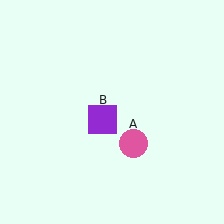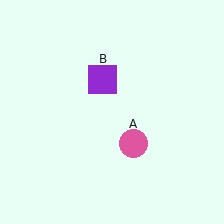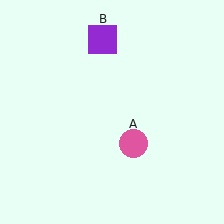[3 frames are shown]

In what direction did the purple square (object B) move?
The purple square (object B) moved up.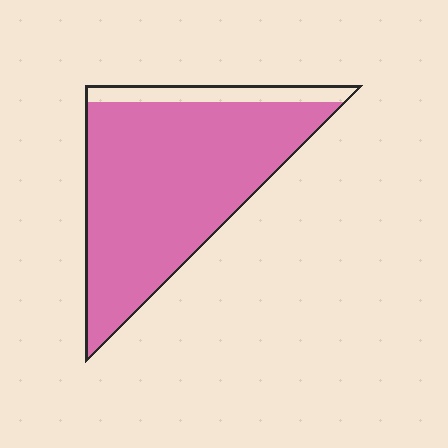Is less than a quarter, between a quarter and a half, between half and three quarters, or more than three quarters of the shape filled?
More than three quarters.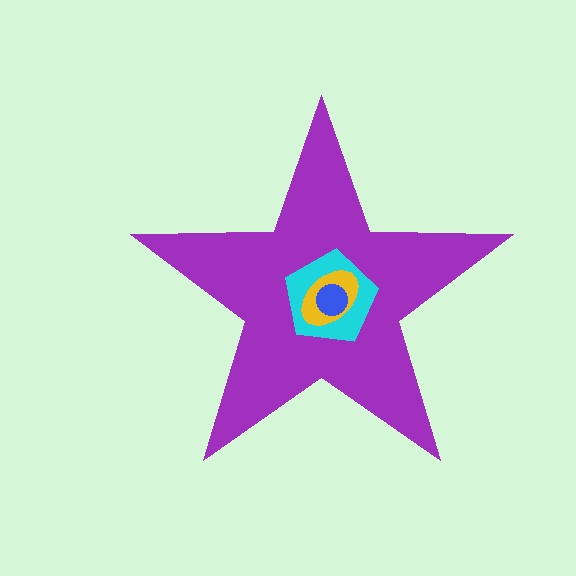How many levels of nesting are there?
4.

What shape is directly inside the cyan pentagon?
The yellow ellipse.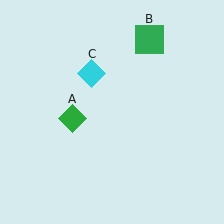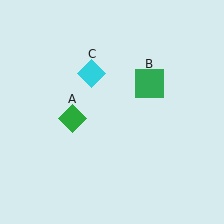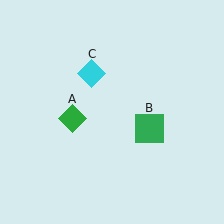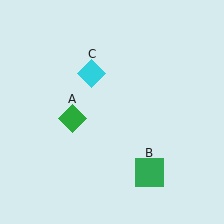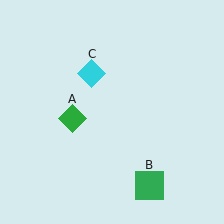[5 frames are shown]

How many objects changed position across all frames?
1 object changed position: green square (object B).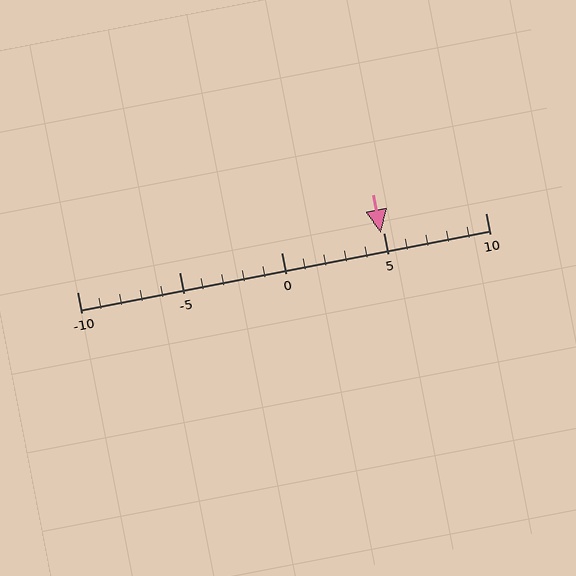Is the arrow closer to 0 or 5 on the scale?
The arrow is closer to 5.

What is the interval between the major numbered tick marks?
The major tick marks are spaced 5 units apart.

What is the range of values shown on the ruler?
The ruler shows values from -10 to 10.